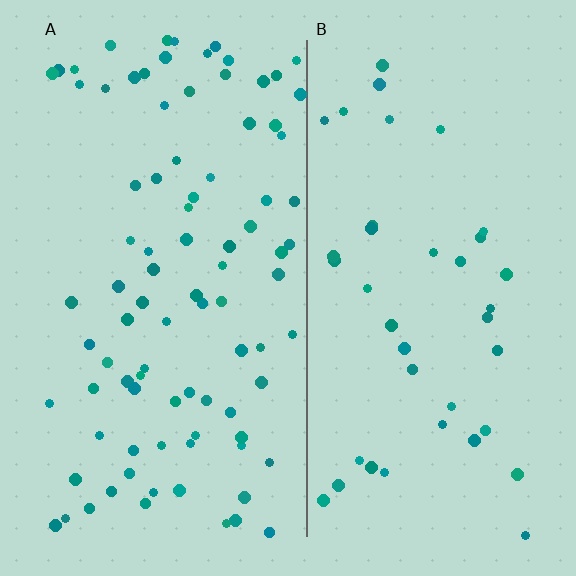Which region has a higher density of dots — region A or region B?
A (the left).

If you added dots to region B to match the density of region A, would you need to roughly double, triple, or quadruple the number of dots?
Approximately double.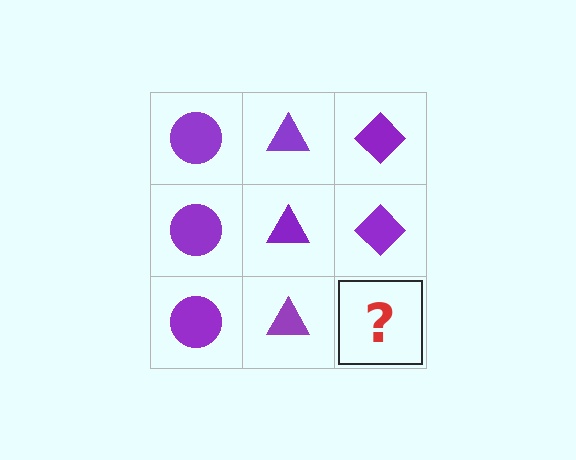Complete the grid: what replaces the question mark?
The question mark should be replaced with a purple diamond.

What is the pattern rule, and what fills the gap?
The rule is that each column has a consistent shape. The gap should be filled with a purple diamond.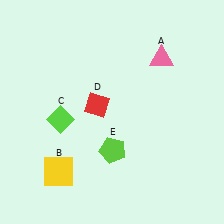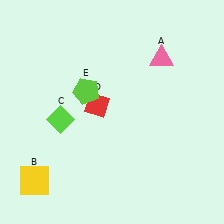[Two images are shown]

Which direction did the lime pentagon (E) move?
The lime pentagon (E) moved up.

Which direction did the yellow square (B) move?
The yellow square (B) moved left.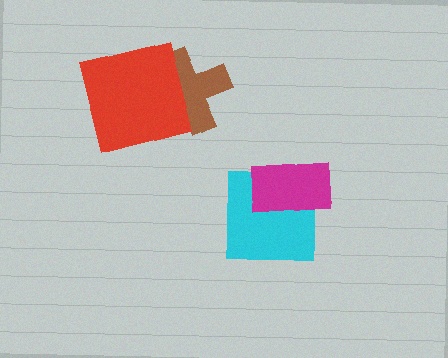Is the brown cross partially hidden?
Yes, it is partially covered by another shape.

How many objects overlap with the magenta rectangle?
1 object overlaps with the magenta rectangle.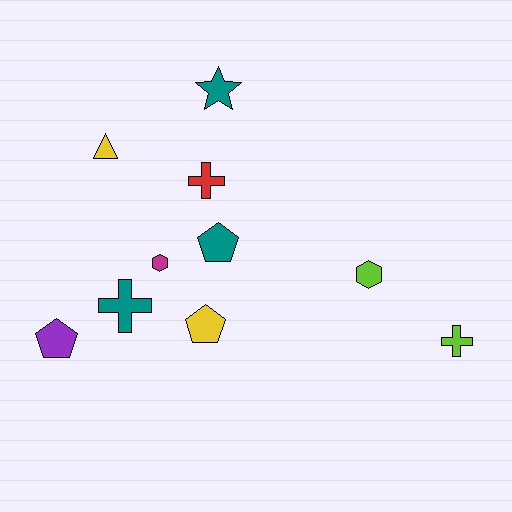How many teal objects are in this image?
There are 3 teal objects.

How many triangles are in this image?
There is 1 triangle.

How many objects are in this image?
There are 10 objects.